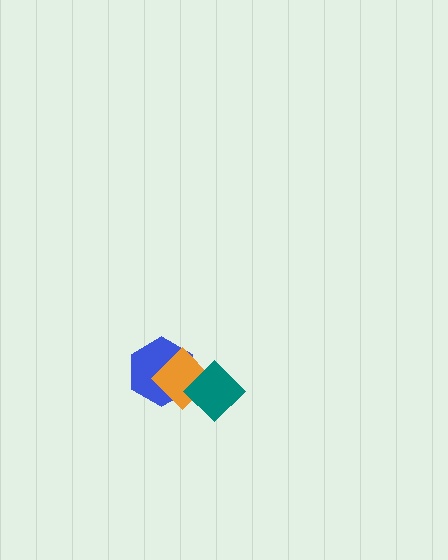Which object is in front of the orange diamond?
The teal diamond is in front of the orange diamond.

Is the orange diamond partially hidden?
Yes, it is partially covered by another shape.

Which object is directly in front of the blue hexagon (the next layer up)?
The orange diamond is directly in front of the blue hexagon.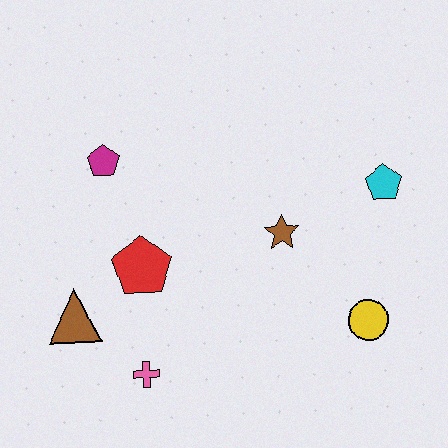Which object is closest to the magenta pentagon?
The red pentagon is closest to the magenta pentagon.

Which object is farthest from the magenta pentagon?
The yellow circle is farthest from the magenta pentagon.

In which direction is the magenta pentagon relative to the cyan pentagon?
The magenta pentagon is to the left of the cyan pentagon.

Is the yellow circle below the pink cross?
No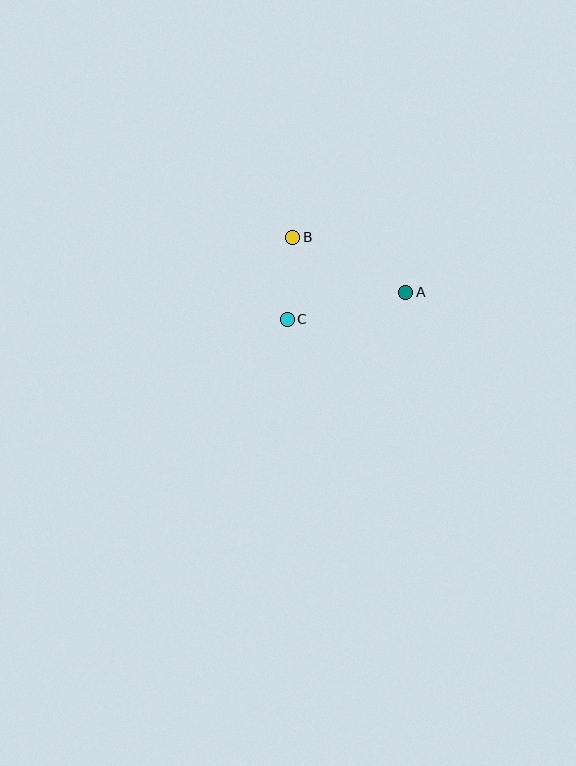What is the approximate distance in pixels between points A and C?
The distance between A and C is approximately 121 pixels.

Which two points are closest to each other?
Points B and C are closest to each other.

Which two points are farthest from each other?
Points A and B are farthest from each other.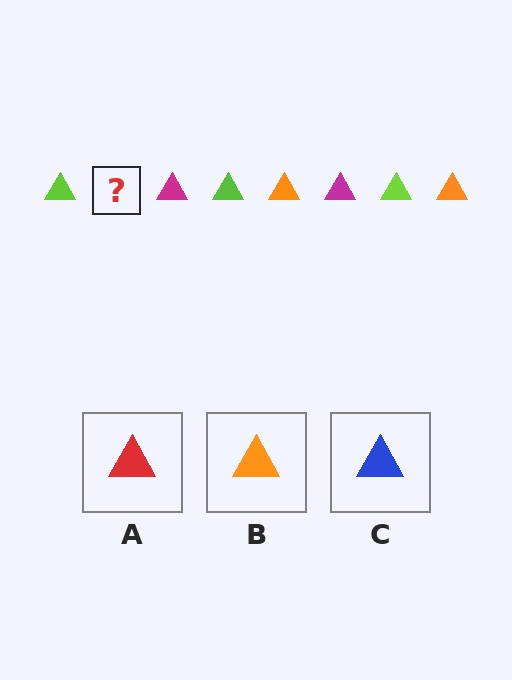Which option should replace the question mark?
Option B.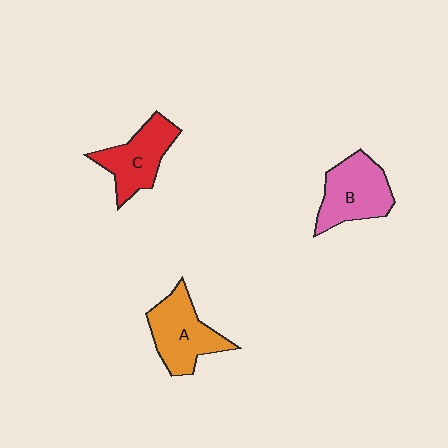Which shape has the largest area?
Shape A (orange).